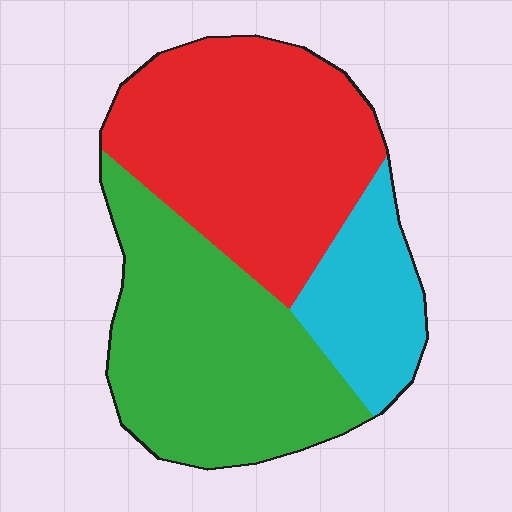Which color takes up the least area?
Cyan, at roughly 15%.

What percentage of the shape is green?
Green takes up about two fifths (2/5) of the shape.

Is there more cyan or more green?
Green.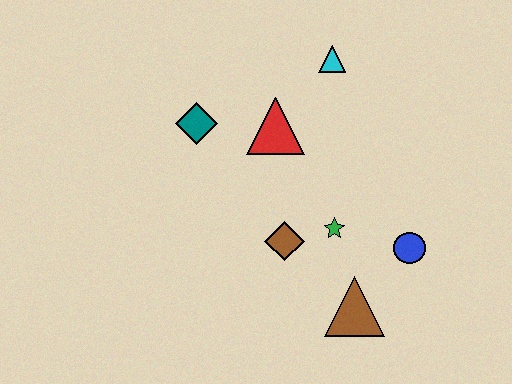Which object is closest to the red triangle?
The teal diamond is closest to the red triangle.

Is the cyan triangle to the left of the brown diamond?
No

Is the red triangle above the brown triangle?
Yes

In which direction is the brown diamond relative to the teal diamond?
The brown diamond is below the teal diamond.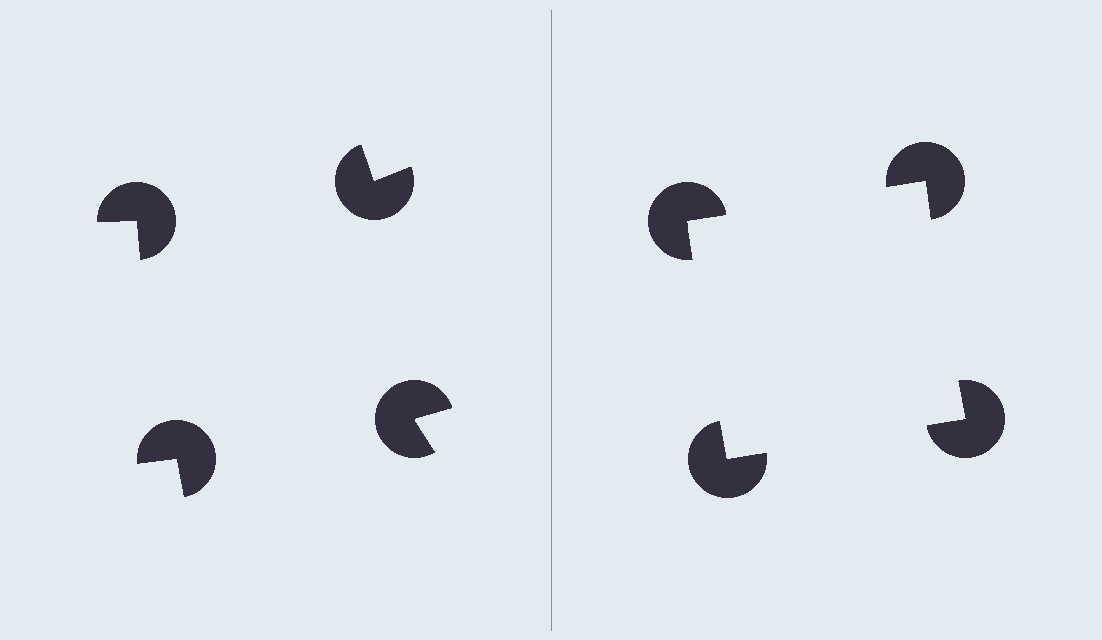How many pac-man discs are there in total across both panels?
8 — 4 on each side.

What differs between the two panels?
The pac-man discs are positioned identically on both sides; only the wedge orientations differ. On the right they align to a square; on the left they are misaligned.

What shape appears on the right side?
An illusory square.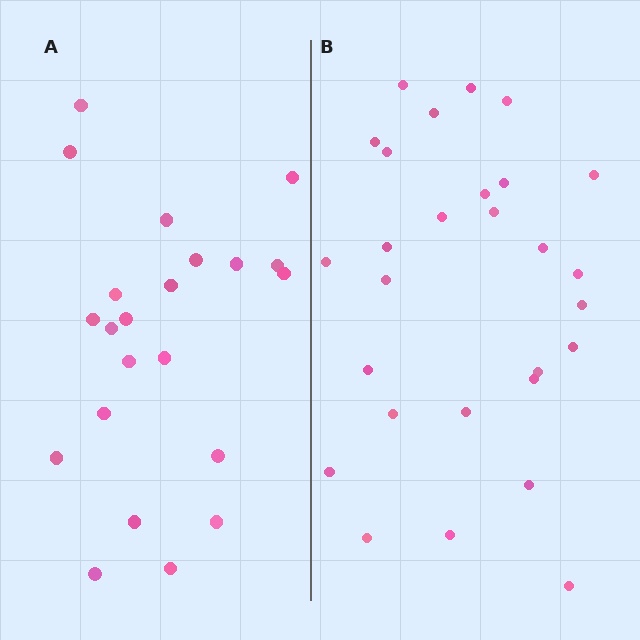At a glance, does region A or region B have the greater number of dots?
Region B (the right region) has more dots.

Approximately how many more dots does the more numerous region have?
Region B has about 6 more dots than region A.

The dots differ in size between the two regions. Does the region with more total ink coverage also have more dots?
No. Region A has more total ink coverage because its dots are larger, but region B actually contains more individual dots. Total area can be misleading — the number of items is what matters here.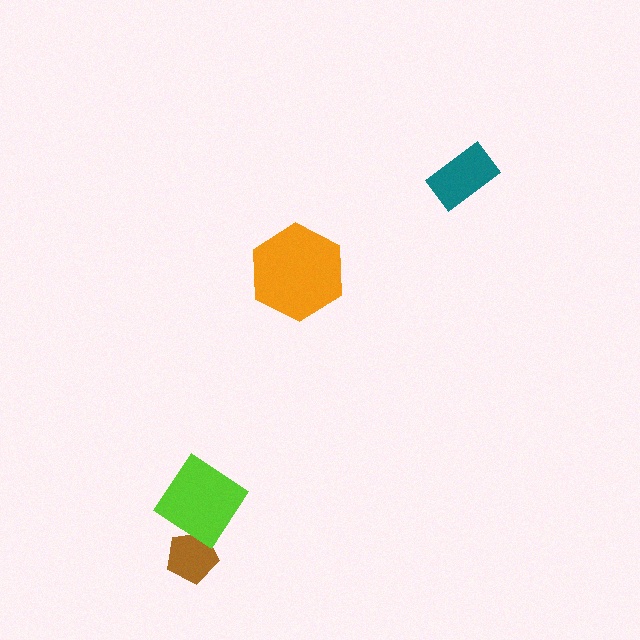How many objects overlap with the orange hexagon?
0 objects overlap with the orange hexagon.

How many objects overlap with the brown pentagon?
1 object overlaps with the brown pentagon.